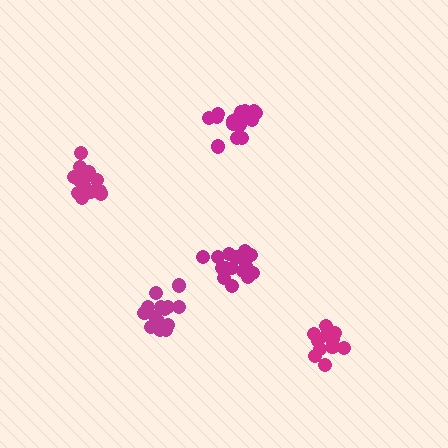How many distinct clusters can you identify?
There are 5 distinct clusters.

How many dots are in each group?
Group 1: 16 dots, Group 2: 18 dots, Group 3: 16 dots, Group 4: 16 dots, Group 5: 12 dots (78 total).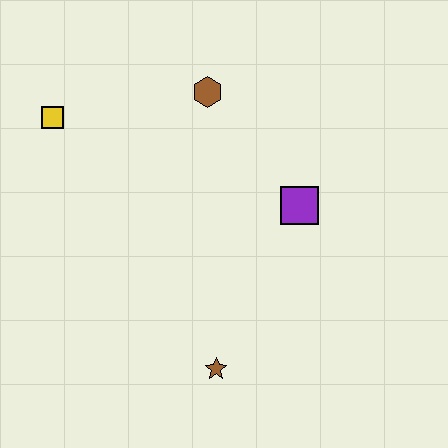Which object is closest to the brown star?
The purple square is closest to the brown star.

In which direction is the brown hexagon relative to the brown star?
The brown hexagon is above the brown star.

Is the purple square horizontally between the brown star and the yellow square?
No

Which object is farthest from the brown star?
The yellow square is farthest from the brown star.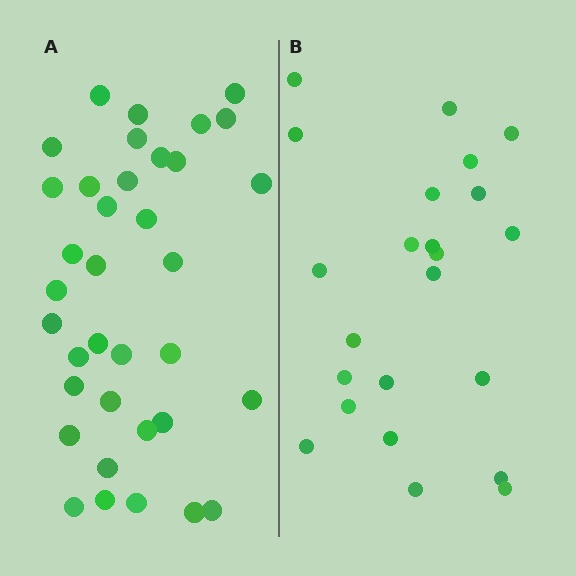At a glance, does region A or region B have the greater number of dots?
Region A (the left region) has more dots.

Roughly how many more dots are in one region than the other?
Region A has approximately 15 more dots than region B.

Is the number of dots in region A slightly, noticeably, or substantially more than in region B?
Region A has substantially more. The ratio is roughly 1.6 to 1.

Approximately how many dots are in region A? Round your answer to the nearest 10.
About 40 dots. (The exact count is 36, which rounds to 40.)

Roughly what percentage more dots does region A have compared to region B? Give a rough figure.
About 55% more.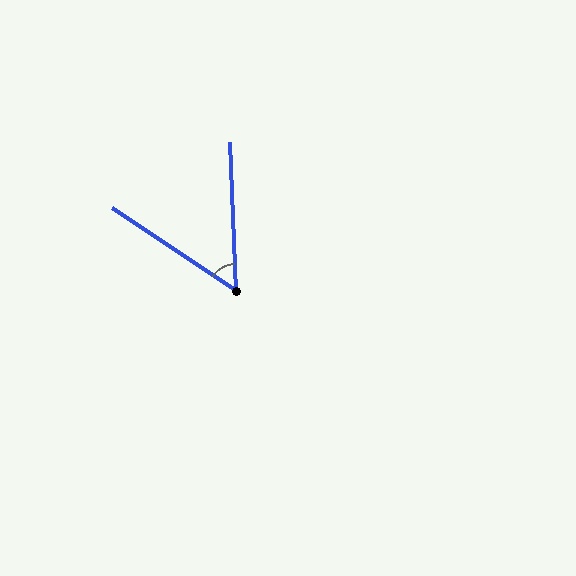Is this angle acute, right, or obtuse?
It is acute.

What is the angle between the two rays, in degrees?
Approximately 54 degrees.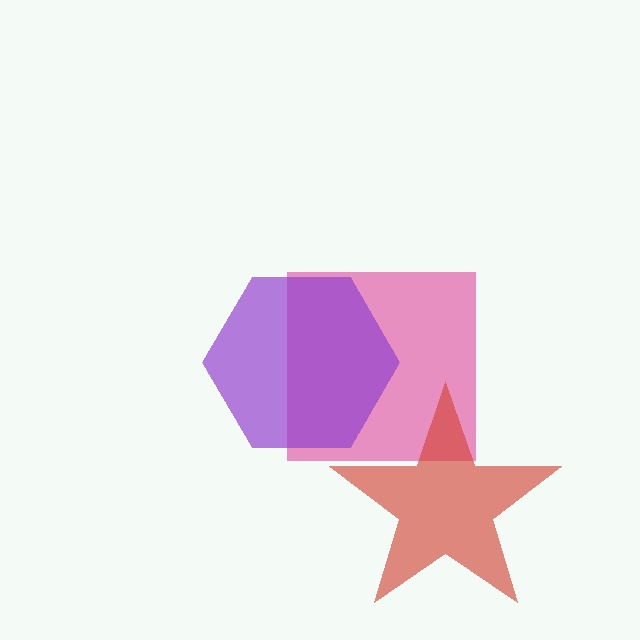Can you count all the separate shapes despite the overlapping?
Yes, there are 3 separate shapes.